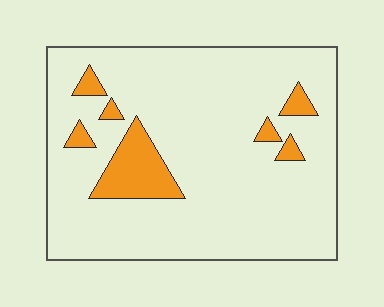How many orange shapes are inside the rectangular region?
7.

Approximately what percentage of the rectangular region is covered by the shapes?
Approximately 10%.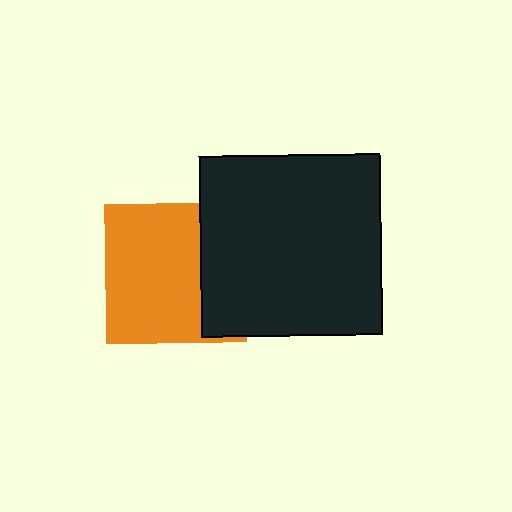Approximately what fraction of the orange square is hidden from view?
Roughly 32% of the orange square is hidden behind the black square.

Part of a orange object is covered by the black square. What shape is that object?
It is a square.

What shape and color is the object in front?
The object in front is a black square.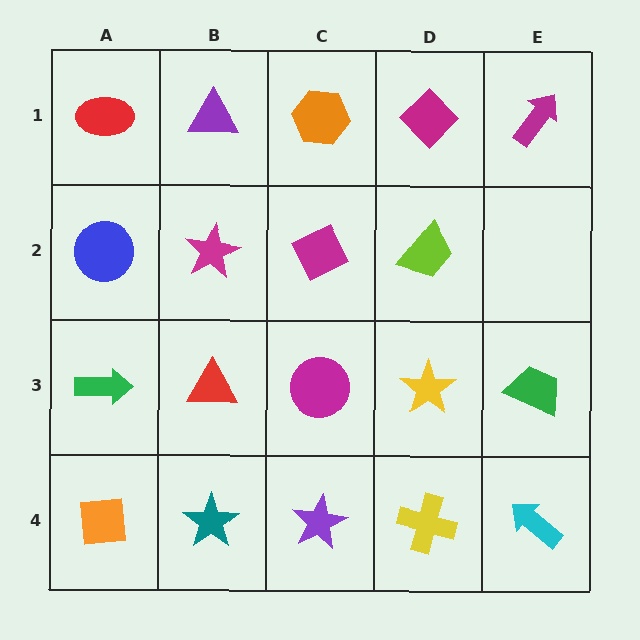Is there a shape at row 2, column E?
No, that cell is empty.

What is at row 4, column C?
A purple star.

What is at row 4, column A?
An orange square.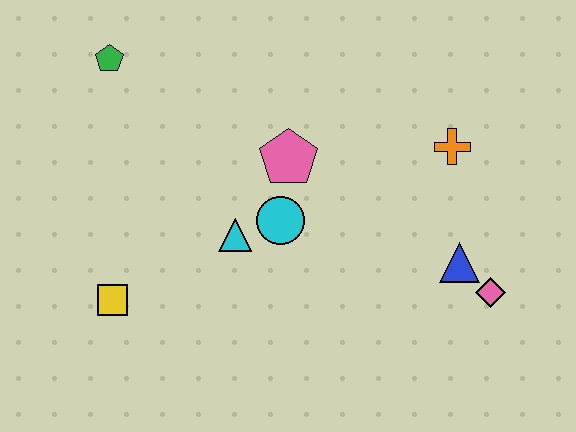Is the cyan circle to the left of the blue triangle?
Yes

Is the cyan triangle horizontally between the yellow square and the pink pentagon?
Yes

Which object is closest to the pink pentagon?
The cyan circle is closest to the pink pentagon.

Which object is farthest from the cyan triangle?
The pink diamond is farthest from the cyan triangle.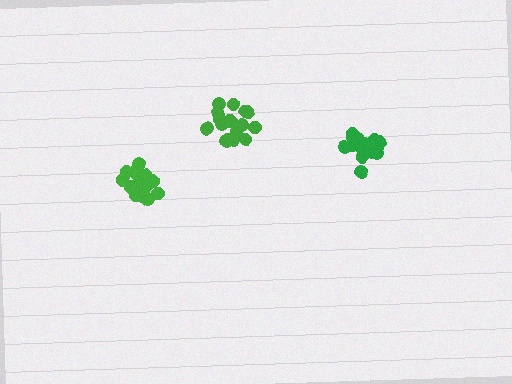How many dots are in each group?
Group 1: 18 dots, Group 2: 18 dots, Group 3: 14 dots (50 total).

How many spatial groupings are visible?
There are 3 spatial groupings.